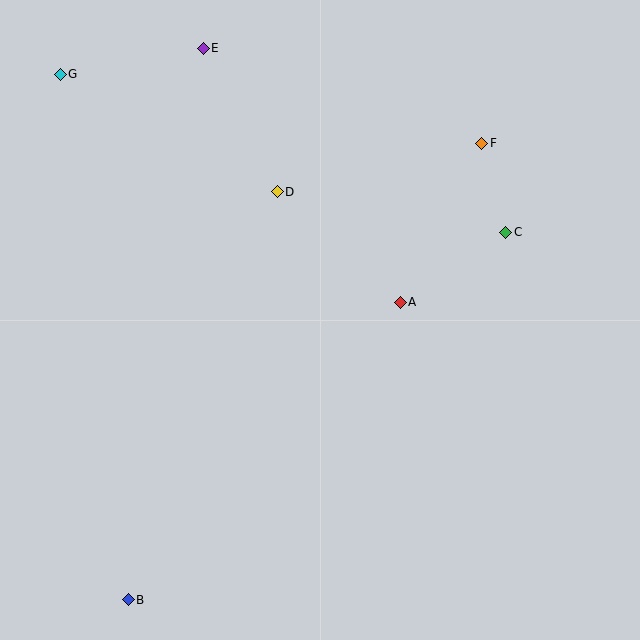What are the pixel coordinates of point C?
Point C is at (506, 232).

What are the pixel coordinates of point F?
Point F is at (482, 143).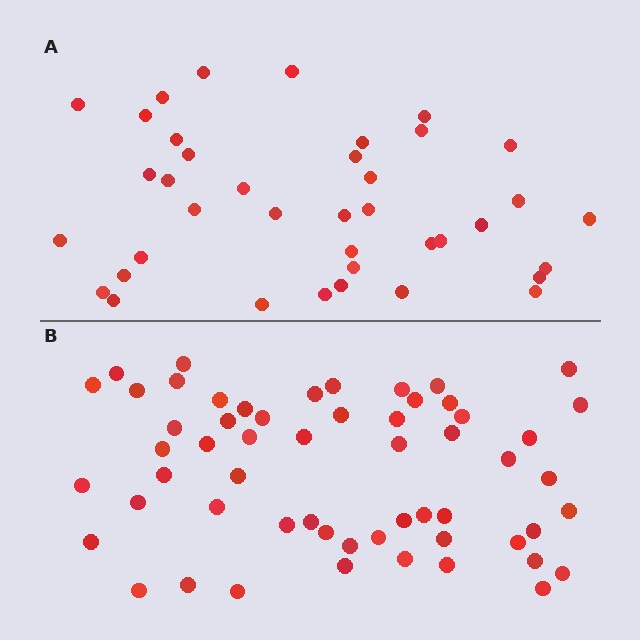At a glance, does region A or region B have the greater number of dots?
Region B (the bottom region) has more dots.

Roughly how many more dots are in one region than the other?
Region B has approximately 20 more dots than region A.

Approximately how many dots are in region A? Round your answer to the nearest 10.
About 40 dots. (The exact count is 39, which rounds to 40.)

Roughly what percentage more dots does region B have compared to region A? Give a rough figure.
About 45% more.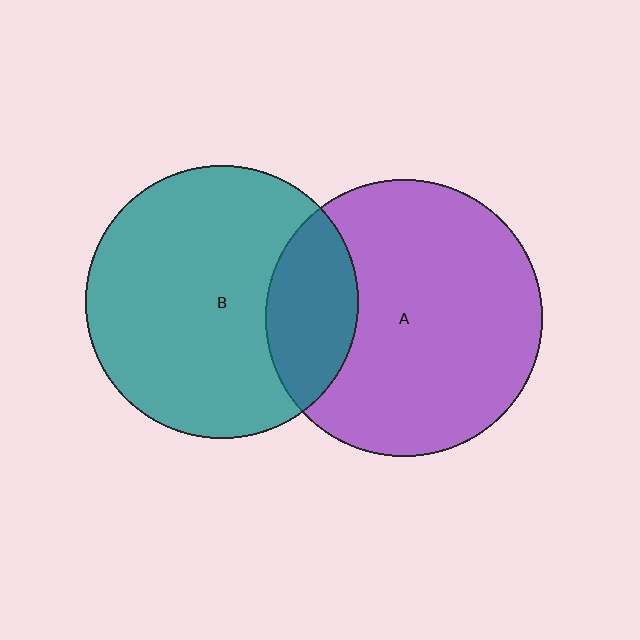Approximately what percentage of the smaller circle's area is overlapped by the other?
Approximately 20%.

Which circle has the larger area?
Circle A (purple).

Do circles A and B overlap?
Yes.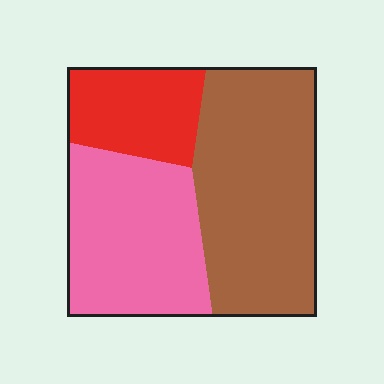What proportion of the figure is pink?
Pink takes up about one third (1/3) of the figure.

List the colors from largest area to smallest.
From largest to smallest: brown, pink, red.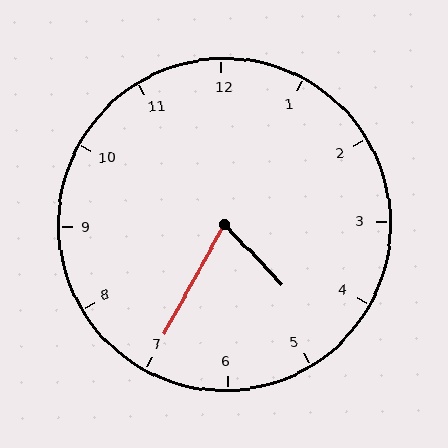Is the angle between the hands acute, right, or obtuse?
It is acute.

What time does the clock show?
4:35.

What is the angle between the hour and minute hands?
Approximately 72 degrees.